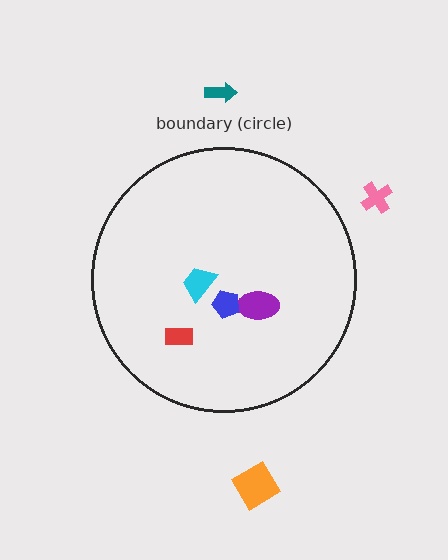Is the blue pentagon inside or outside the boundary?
Inside.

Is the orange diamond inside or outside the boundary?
Outside.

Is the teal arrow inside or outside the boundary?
Outside.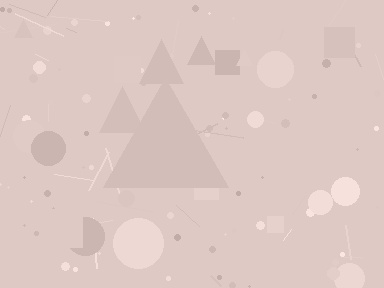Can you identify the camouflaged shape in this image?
The camouflaged shape is a triangle.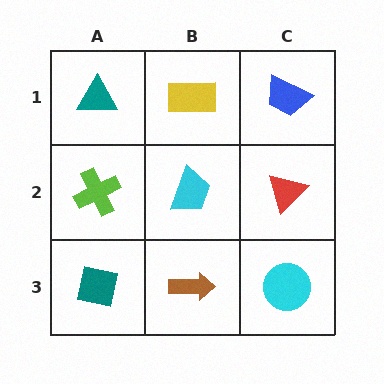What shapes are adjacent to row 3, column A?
A lime cross (row 2, column A), a brown arrow (row 3, column B).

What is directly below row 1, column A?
A lime cross.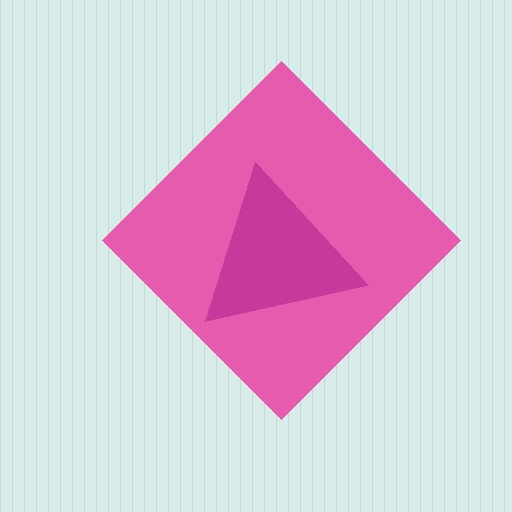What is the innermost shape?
The magenta triangle.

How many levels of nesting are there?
2.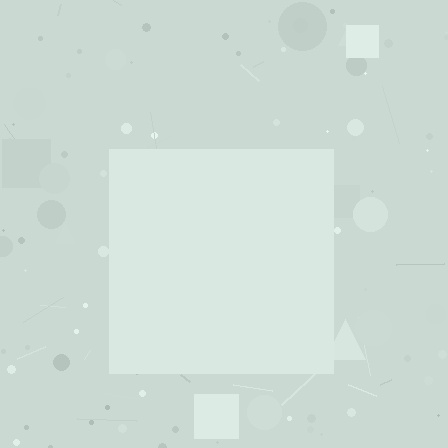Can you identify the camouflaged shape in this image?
The camouflaged shape is a square.